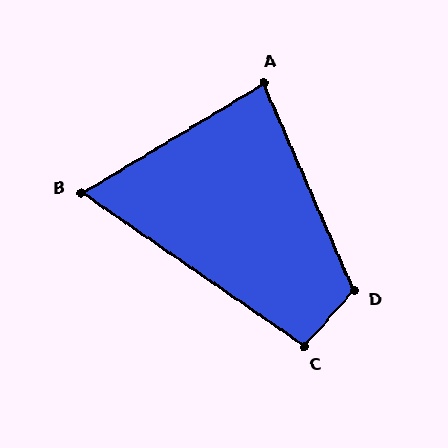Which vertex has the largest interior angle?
D, at approximately 114 degrees.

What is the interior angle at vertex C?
Approximately 97 degrees (obtuse).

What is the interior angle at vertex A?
Approximately 83 degrees (acute).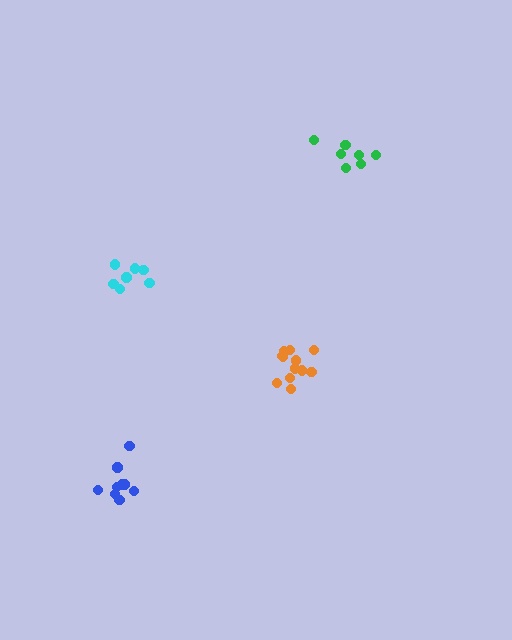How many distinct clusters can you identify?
There are 4 distinct clusters.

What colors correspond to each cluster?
The clusters are colored: blue, orange, green, cyan.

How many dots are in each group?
Group 1: 9 dots, Group 2: 12 dots, Group 3: 7 dots, Group 4: 7 dots (35 total).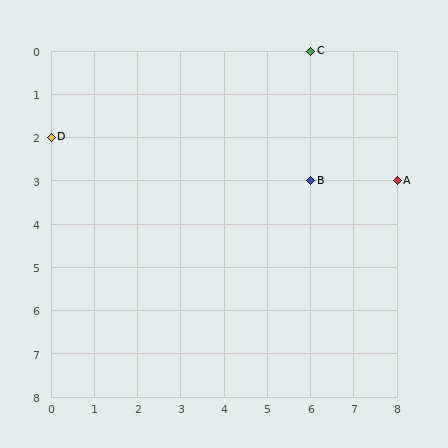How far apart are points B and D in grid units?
Points B and D are 6 columns and 1 row apart (about 6.1 grid units diagonally).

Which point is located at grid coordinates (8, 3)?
Point A is at (8, 3).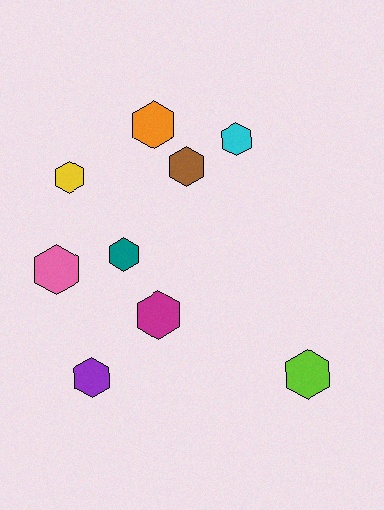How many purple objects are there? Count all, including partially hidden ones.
There is 1 purple object.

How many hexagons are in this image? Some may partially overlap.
There are 9 hexagons.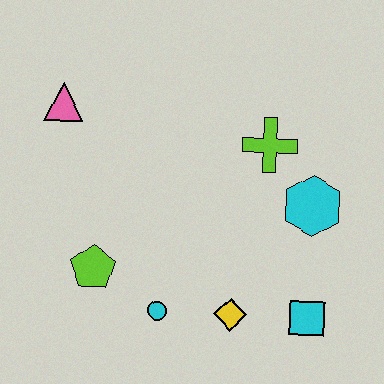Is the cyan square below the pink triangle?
Yes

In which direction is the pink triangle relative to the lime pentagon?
The pink triangle is above the lime pentagon.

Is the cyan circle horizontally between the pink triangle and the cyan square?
Yes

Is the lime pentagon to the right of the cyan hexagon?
No